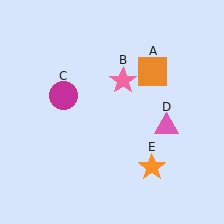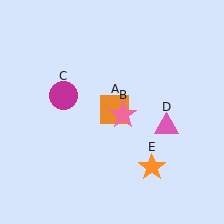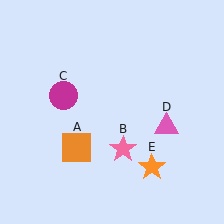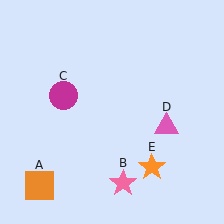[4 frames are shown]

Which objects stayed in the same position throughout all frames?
Magenta circle (object C) and pink triangle (object D) and orange star (object E) remained stationary.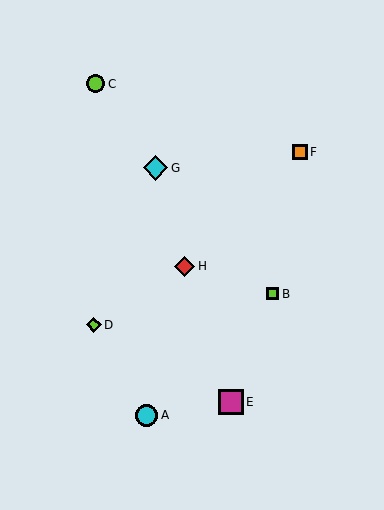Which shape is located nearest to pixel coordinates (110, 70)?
The lime circle (labeled C) at (96, 84) is nearest to that location.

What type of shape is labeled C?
Shape C is a lime circle.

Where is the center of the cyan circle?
The center of the cyan circle is at (146, 415).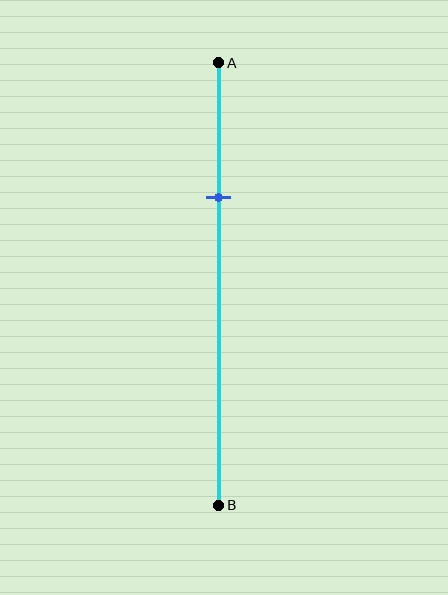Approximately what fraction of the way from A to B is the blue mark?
The blue mark is approximately 30% of the way from A to B.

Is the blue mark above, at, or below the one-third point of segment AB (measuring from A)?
The blue mark is approximately at the one-third point of segment AB.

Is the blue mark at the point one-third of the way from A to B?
Yes, the mark is approximately at the one-third point.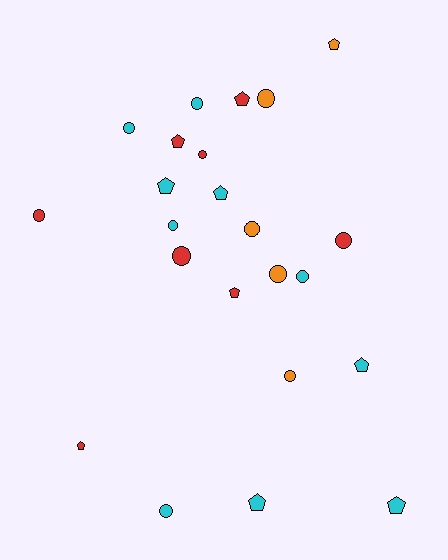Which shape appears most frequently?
Circle, with 13 objects.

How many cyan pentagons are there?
There are 5 cyan pentagons.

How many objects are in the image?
There are 23 objects.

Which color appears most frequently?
Cyan, with 10 objects.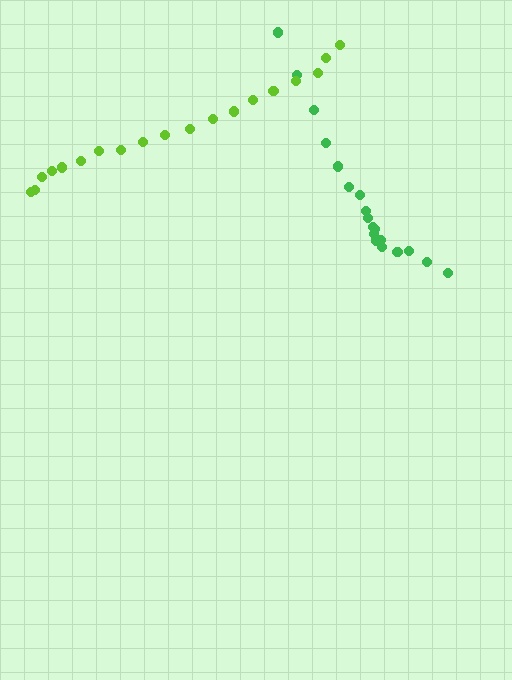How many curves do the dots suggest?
There are 2 distinct paths.